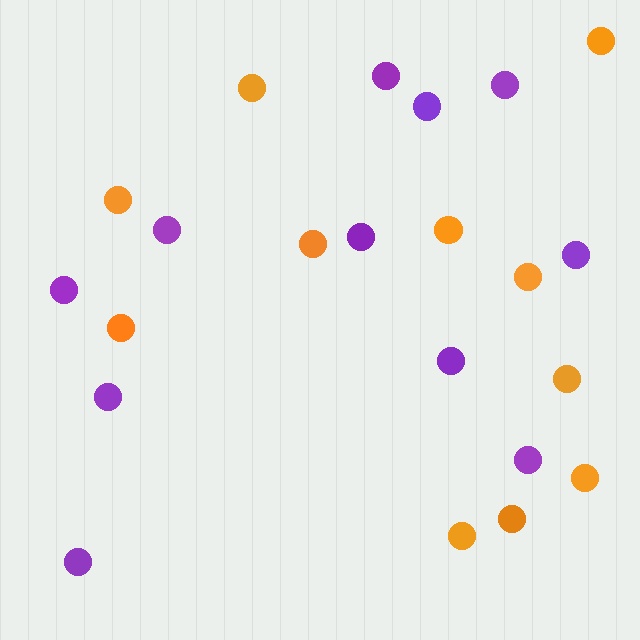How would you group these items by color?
There are 2 groups: one group of purple circles (11) and one group of orange circles (11).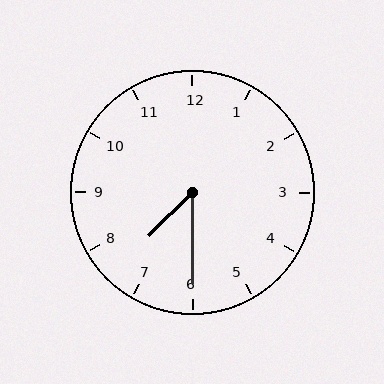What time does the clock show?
7:30.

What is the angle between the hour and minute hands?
Approximately 45 degrees.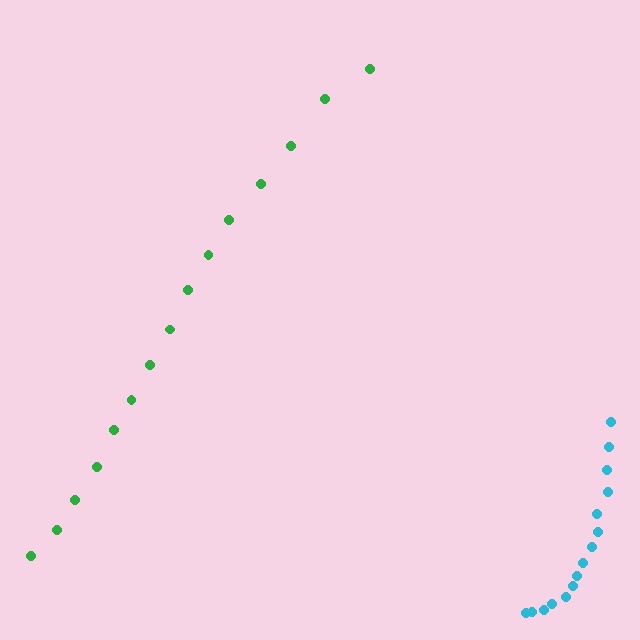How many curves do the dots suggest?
There are 2 distinct paths.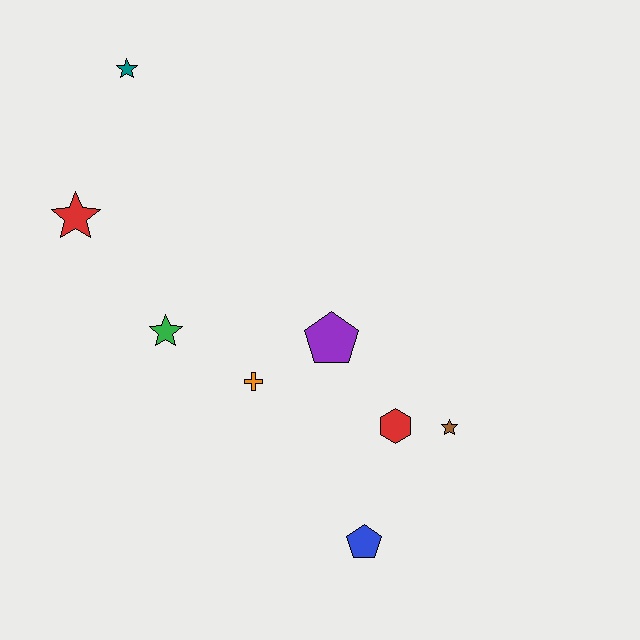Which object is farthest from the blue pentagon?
The teal star is farthest from the blue pentagon.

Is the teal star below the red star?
No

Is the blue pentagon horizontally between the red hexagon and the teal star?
Yes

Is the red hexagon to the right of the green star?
Yes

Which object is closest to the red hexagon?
The brown star is closest to the red hexagon.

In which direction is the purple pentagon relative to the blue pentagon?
The purple pentagon is above the blue pentagon.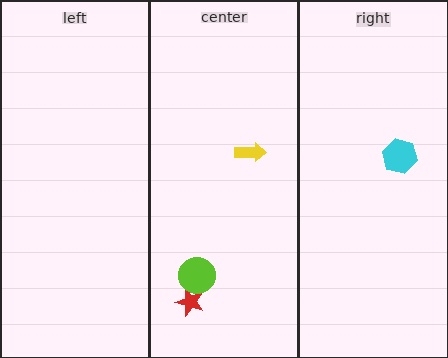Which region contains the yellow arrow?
The center region.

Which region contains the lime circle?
The center region.